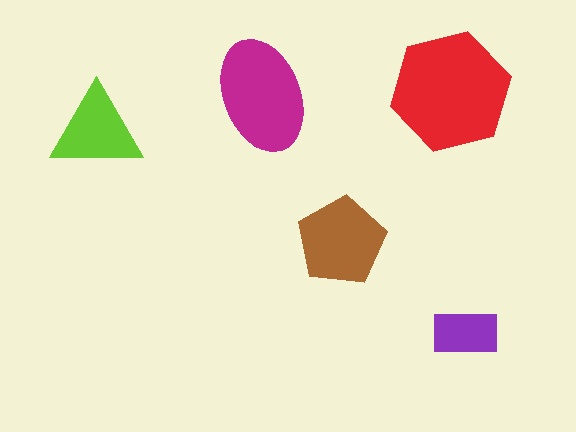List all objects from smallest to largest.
The purple rectangle, the lime triangle, the brown pentagon, the magenta ellipse, the red hexagon.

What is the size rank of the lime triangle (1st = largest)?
4th.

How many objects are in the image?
There are 5 objects in the image.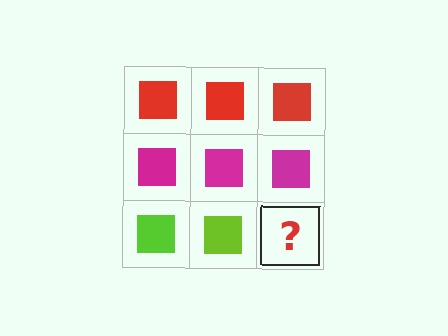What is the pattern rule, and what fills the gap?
The rule is that each row has a consistent color. The gap should be filled with a lime square.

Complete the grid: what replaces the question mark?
The question mark should be replaced with a lime square.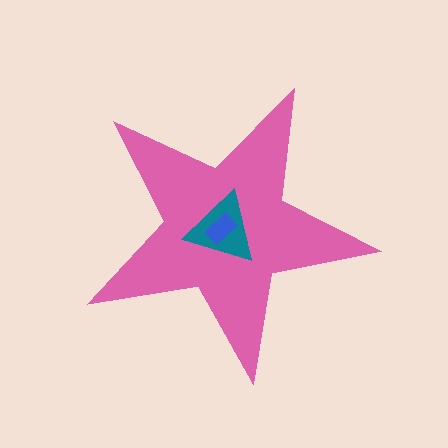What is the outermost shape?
The pink star.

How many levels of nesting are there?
3.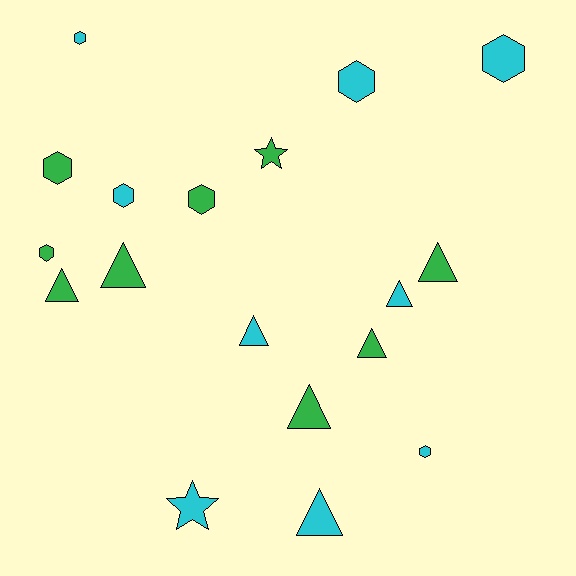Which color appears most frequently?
Green, with 9 objects.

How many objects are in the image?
There are 18 objects.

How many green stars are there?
There is 1 green star.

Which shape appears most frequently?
Hexagon, with 8 objects.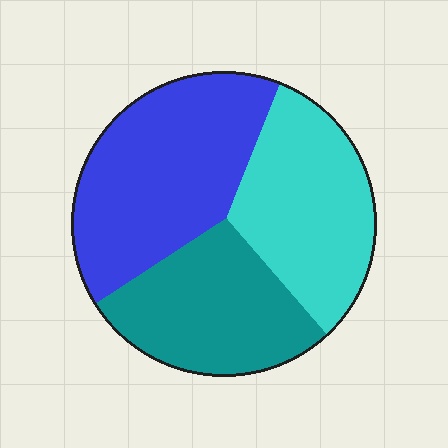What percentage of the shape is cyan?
Cyan covers around 30% of the shape.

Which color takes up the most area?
Blue, at roughly 40%.